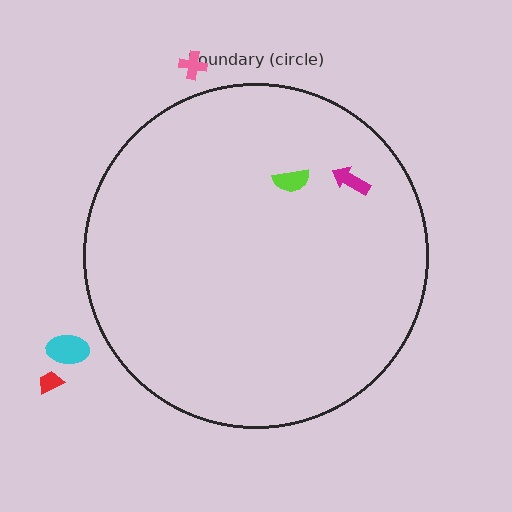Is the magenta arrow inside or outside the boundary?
Inside.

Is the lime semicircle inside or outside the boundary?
Inside.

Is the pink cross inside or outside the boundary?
Outside.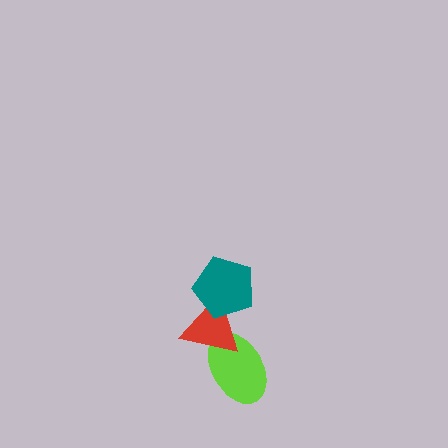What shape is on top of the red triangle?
The teal pentagon is on top of the red triangle.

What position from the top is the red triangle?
The red triangle is 2nd from the top.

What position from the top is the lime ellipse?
The lime ellipse is 3rd from the top.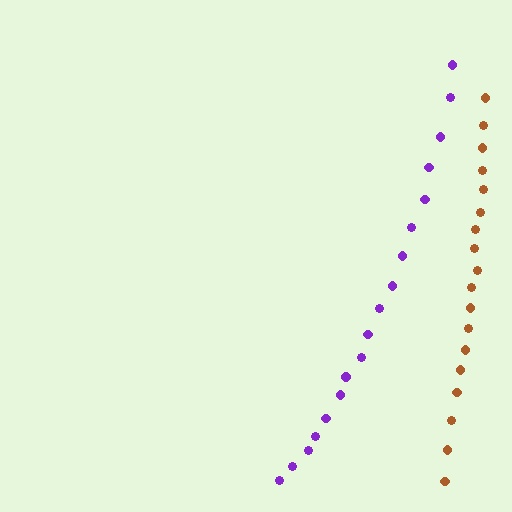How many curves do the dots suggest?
There are 2 distinct paths.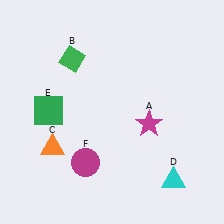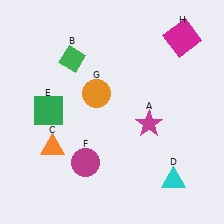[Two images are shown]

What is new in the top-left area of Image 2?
An orange circle (G) was added in the top-left area of Image 2.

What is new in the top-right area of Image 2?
A magenta square (H) was added in the top-right area of Image 2.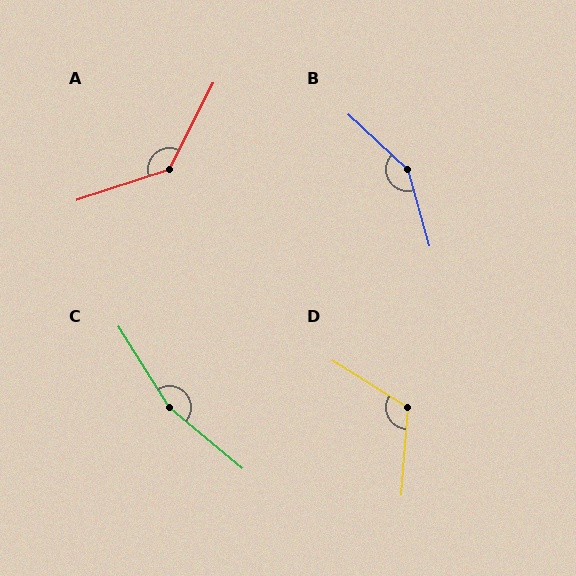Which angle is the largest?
C, at approximately 162 degrees.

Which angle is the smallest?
D, at approximately 118 degrees.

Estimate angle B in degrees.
Approximately 148 degrees.